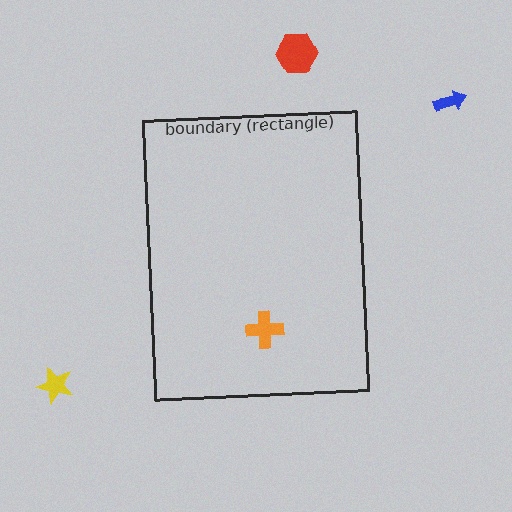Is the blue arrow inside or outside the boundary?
Outside.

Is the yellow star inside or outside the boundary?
Outside.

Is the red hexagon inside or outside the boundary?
Outside.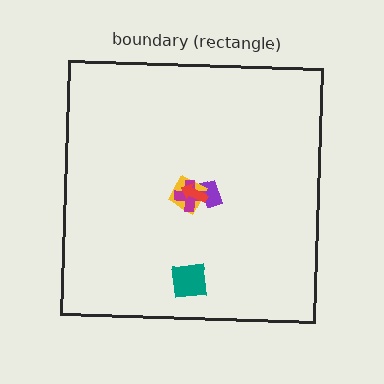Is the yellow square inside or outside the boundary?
Inside.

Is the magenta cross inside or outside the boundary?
Inside.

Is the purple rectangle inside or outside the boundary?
Inside.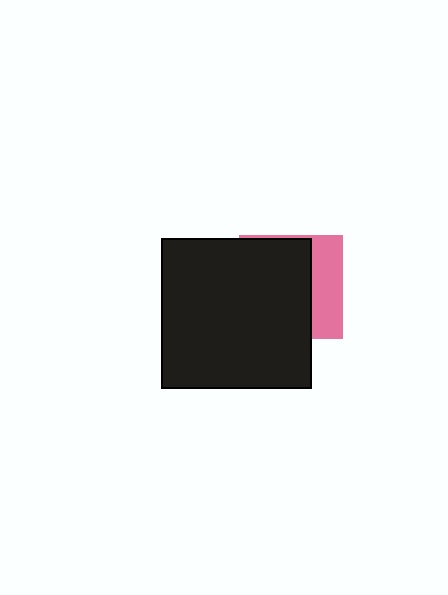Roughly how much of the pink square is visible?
A small part of it is visible (roughly 32%).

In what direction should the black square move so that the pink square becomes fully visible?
The black square should move left. That is the shortest direction to clear the overlap and leave the pink square fully visible.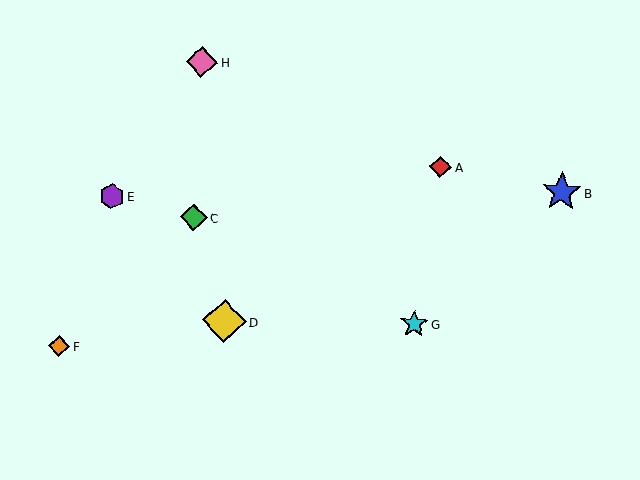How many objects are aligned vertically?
2 objects (C, H) are aligned vertically.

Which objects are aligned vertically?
Objects C, H are aligned vertically.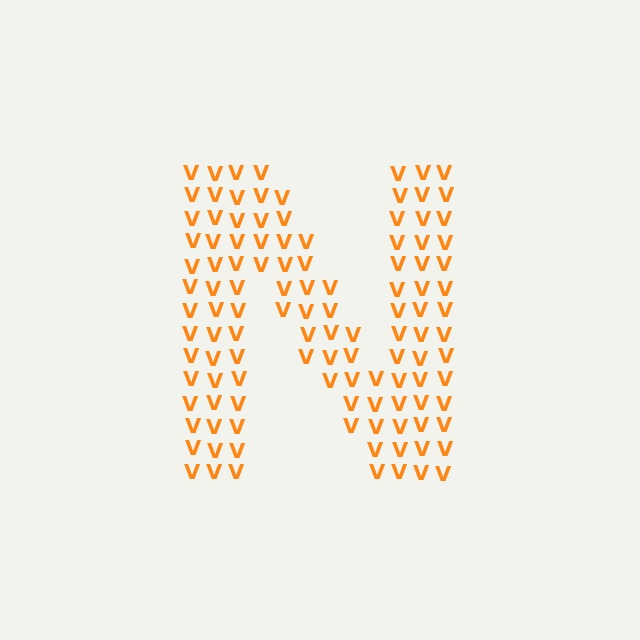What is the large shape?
The large shape is the letter N.